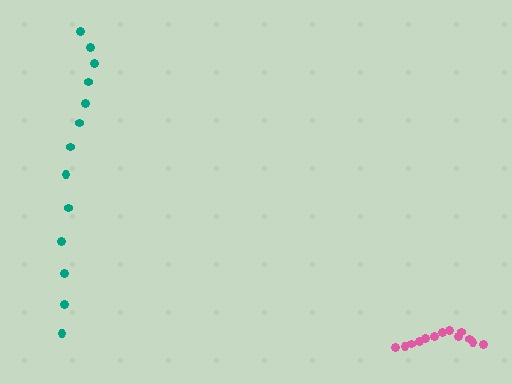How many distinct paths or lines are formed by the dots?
There are 2 distinct paths.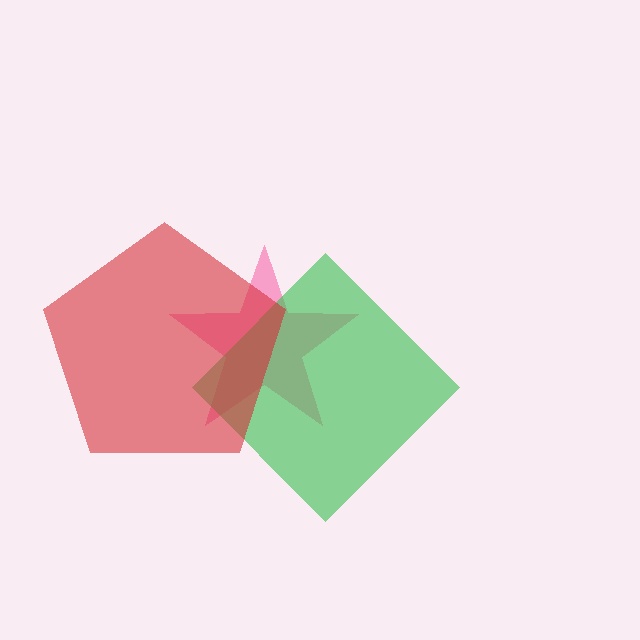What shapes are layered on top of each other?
The layered shapes are: a pink star, a green diamond, a red pentagon.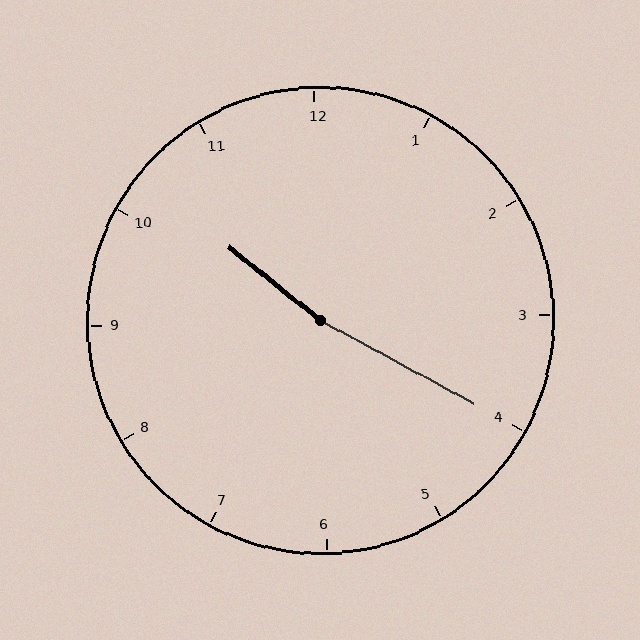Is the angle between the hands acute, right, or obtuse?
It is obtuse.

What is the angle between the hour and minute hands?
Approximately 170 degrees.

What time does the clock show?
10:20.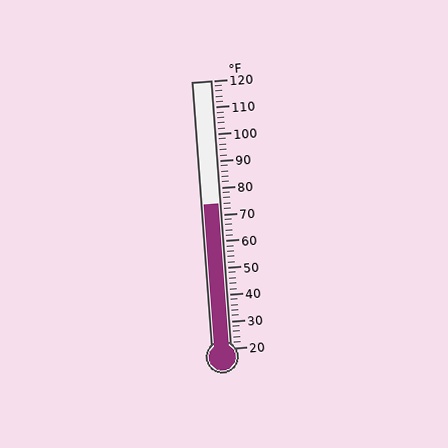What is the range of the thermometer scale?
The thermometer scale ranges from 20°F to 120°F.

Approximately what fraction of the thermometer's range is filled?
The thermometer is filled to approximately 55% of its range.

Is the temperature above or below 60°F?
The temperature is above 60°F.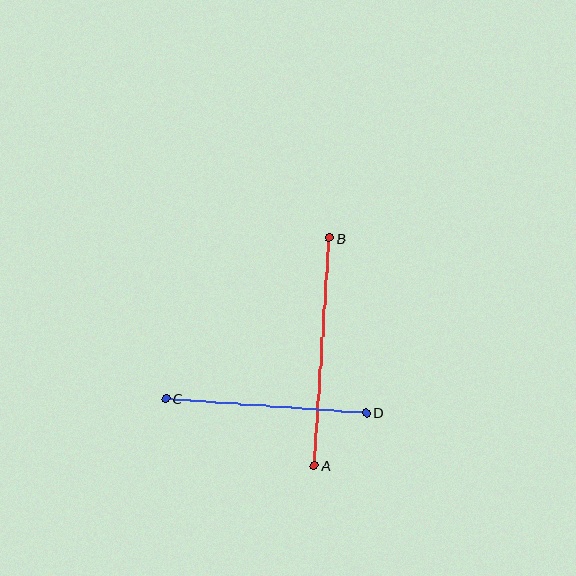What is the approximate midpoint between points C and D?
The midpoint is at approximately (266, 405) pixels.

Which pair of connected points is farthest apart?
Points A and B are farthest apart.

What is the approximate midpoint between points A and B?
The midpoint is at approximately (322, 352) pixels.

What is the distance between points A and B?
The distance is approximately 228 pixels.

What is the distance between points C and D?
The distance is approximately 201 pixels.